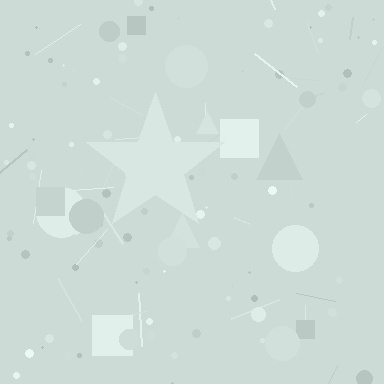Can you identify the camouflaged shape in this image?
The camouflaged shape is a star.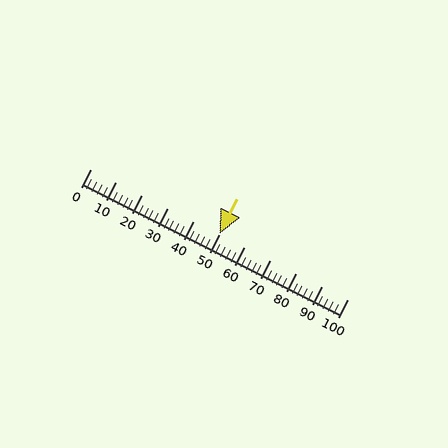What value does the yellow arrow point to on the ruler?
The yellow arrow points to approximately 50.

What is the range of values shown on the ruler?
The ruler shows values from 0 to 100.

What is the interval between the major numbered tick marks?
The major tick marks are spaced 10 units apart.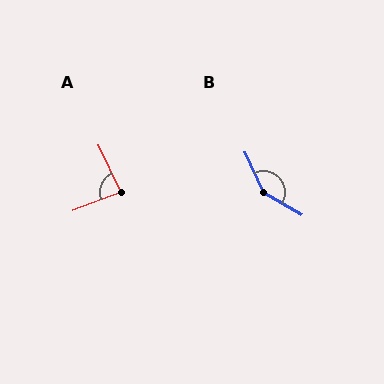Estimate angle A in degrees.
Approximately 85 degrees.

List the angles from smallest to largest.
A (85°), B (144°).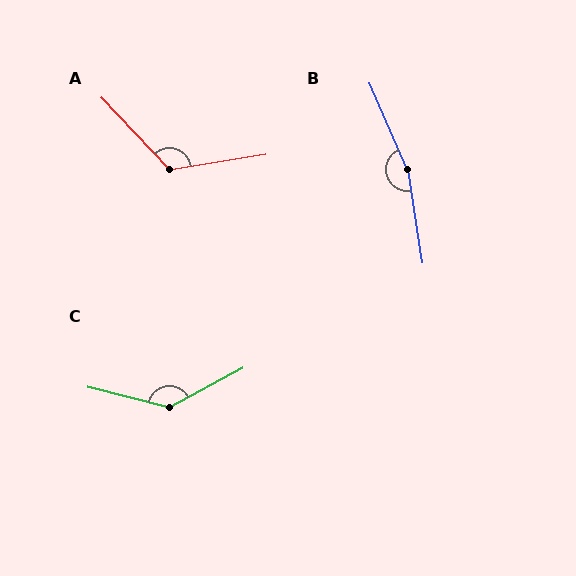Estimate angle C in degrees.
Approximately 138 degrees.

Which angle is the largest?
B, at approximately 165 degrees.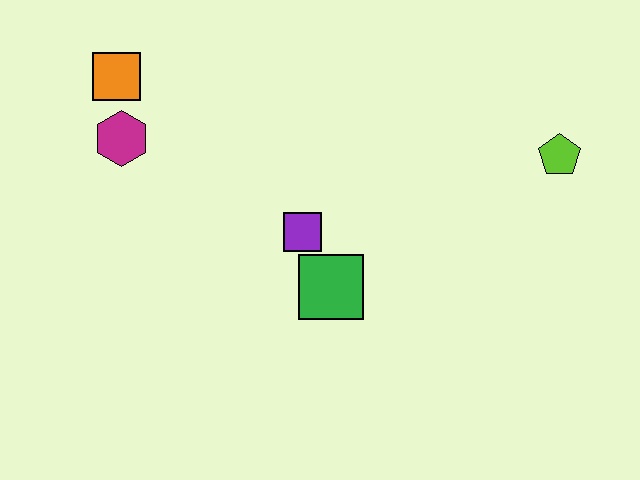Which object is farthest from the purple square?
The lime pentagon is farthest from the purple square.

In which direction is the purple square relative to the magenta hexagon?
The purple square is to the right of the magenta hexagon.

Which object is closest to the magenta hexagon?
The orange square is closest to the magenta hexagon.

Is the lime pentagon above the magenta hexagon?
No